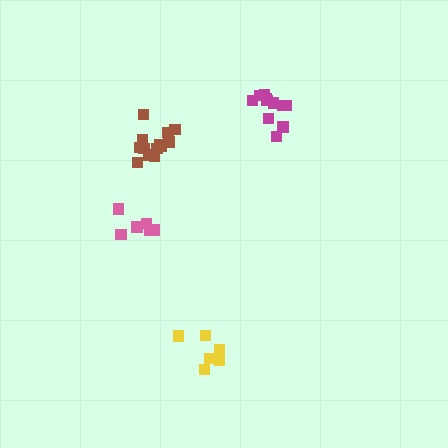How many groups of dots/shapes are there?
There are 4 groups.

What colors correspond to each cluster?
The clusters are colored: pink, brown, magenta, yellow.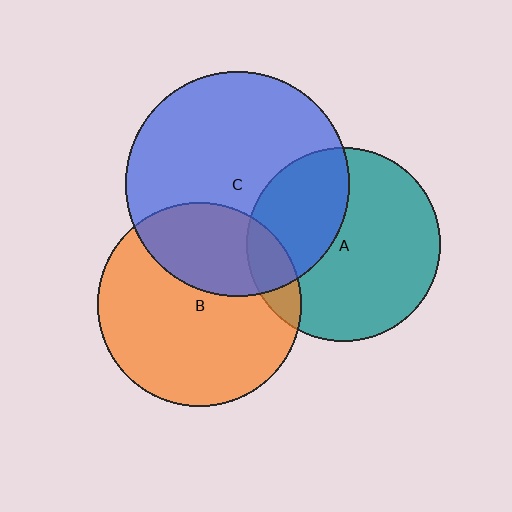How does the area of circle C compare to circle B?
Approximately 1.2 times.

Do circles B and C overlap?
Yes.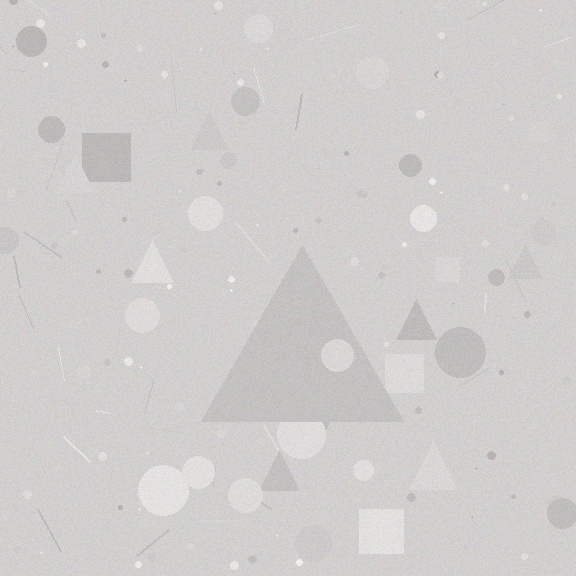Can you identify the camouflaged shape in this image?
The camouflaged shape is a triangle.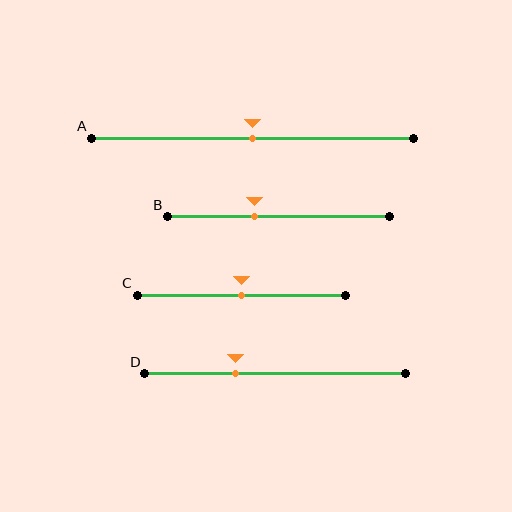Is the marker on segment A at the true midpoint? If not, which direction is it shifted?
Yes, the marker on segment A is at the true midpoint.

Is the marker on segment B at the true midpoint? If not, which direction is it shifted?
No, the marker on segment B is shifted to the left by about 11% of the segment length.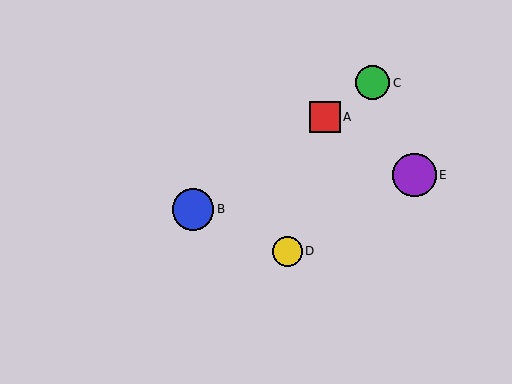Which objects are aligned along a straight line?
Objects A, B, C are aligned along a straight line.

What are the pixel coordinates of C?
Object C is at (373, 83).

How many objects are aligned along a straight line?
3 objects (A, B, C) are aligned along a straight line.